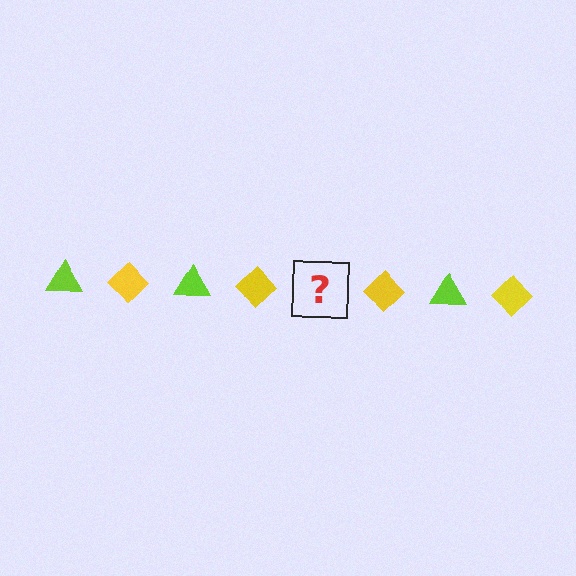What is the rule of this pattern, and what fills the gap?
The rule is that the pattern alternates between lime triangle and yellow diamond. The gap should be filled with a lime triangle.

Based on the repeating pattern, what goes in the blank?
The blank should be a lime triangle.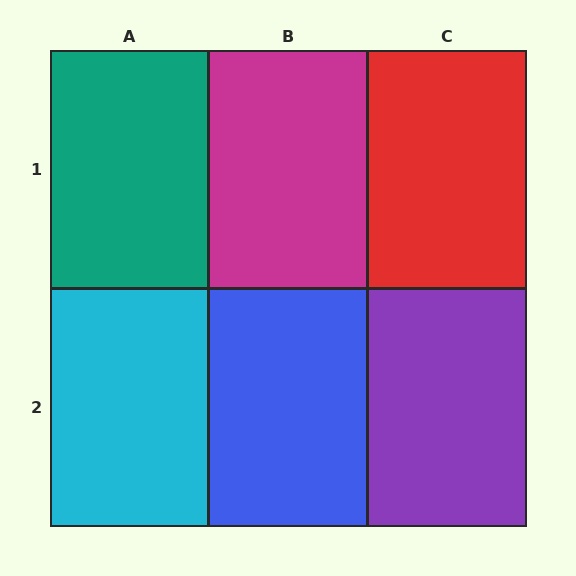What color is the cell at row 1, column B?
Magenta.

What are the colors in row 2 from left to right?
Cyan, blue, purple.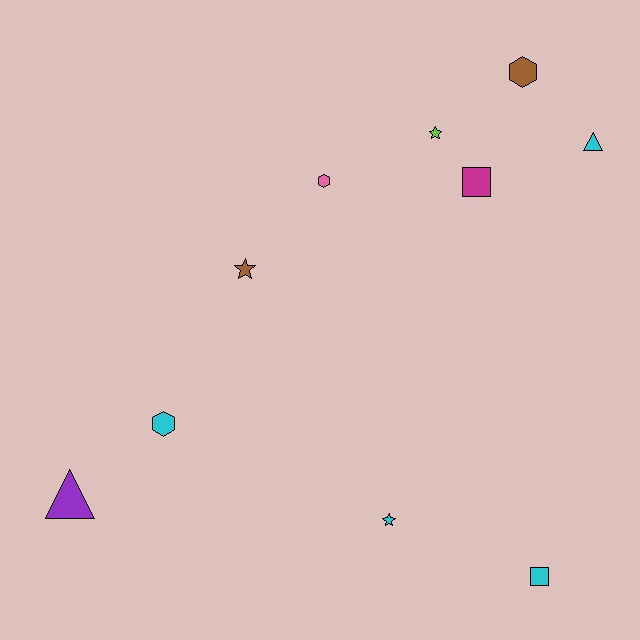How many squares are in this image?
There are 2 squares.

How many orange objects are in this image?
There are no orange objects.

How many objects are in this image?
There are 10 objects.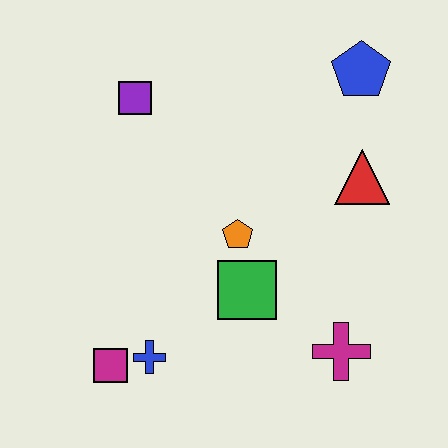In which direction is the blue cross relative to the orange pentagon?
The blue cross is below the orange pentagon.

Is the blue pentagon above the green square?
Yes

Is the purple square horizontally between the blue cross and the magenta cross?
No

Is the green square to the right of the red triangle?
No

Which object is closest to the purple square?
The orange pentagon is closest to the purple square.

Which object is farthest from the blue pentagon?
The magenta square is farthest from the blue pentagon.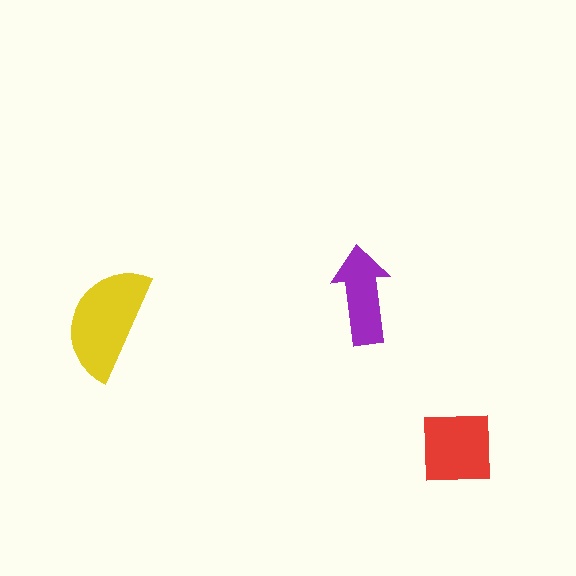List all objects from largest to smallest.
The yellow semicircle, the red square, the purple arrow.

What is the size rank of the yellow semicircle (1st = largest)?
1st.